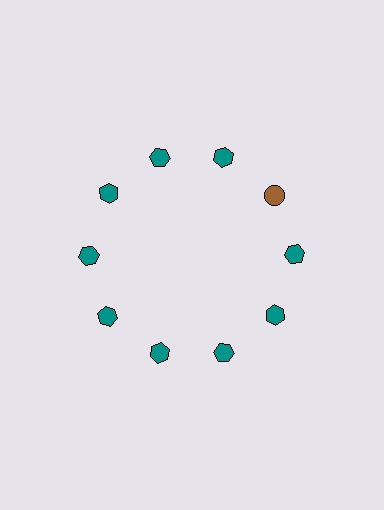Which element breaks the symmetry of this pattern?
The brown circle at roughly the 2 o'clock position breaks the symmetry. All other shapes are teal hexagons.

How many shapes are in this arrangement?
There are 10 shapes arranged in a ring pattern.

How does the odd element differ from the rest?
It differs in both color (brown instead of teal) and shape (circle instead of hexagon).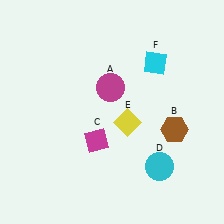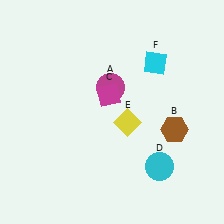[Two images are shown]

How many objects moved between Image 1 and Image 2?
1 object moved between the two images.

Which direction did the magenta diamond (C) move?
The magenta diamond (C) moved up.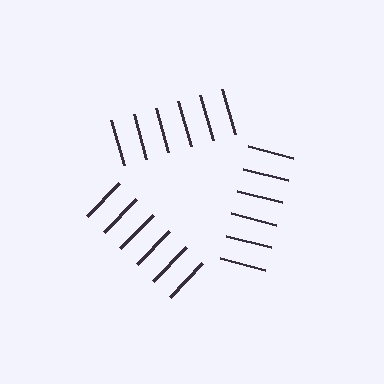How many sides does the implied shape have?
3 sides — the line-ends trace a triangle.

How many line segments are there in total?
18 — 6 along each of the 3 edges.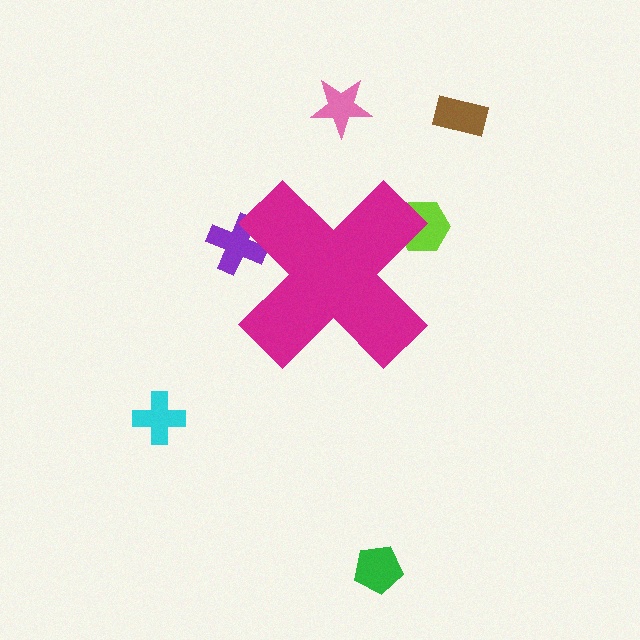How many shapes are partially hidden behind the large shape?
2 shapes are partially hidden.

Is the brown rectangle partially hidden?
No, the brown rectangle is fully visible.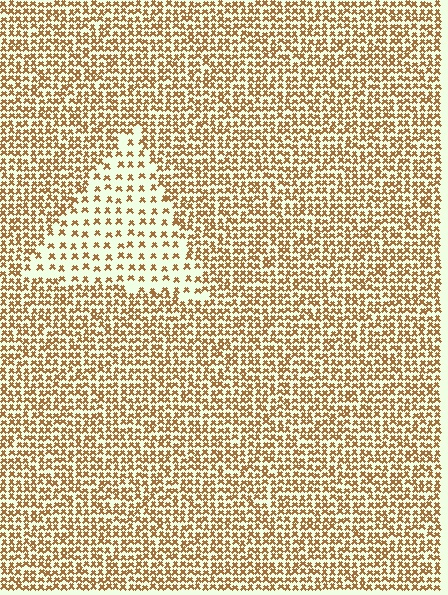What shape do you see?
I see a triangle.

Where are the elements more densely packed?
The elements are more densely packed outside the triangle boundary.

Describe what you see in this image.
The image contains small brown elements arranged at two different densities. A triangle-shaped region is visible where the elements are less densely packed than the surrounding area.